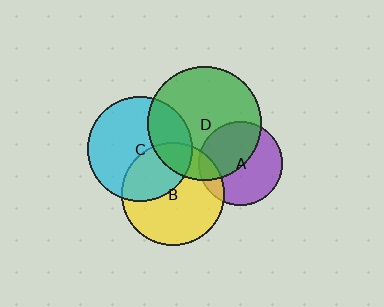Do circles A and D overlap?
Yes.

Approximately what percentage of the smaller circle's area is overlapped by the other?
Approximately 45%.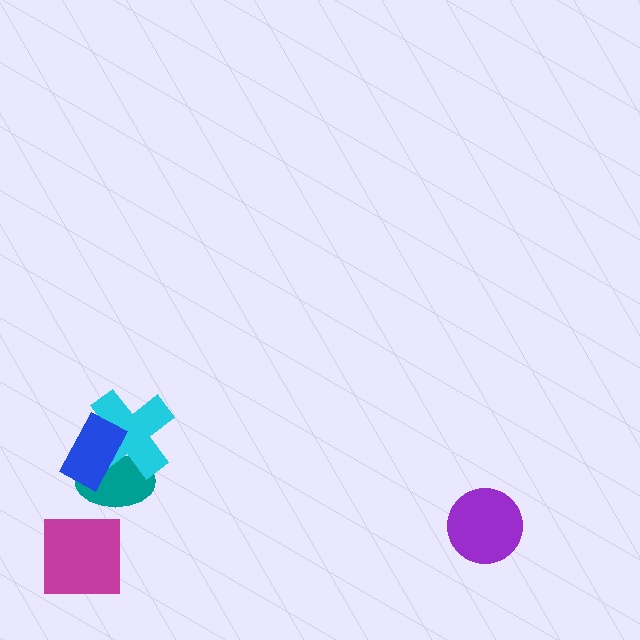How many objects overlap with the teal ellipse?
2 objects overlap with the teal ellipse.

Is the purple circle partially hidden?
No, no other shape covers it.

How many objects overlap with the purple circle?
0 objects overlap with the purple circle.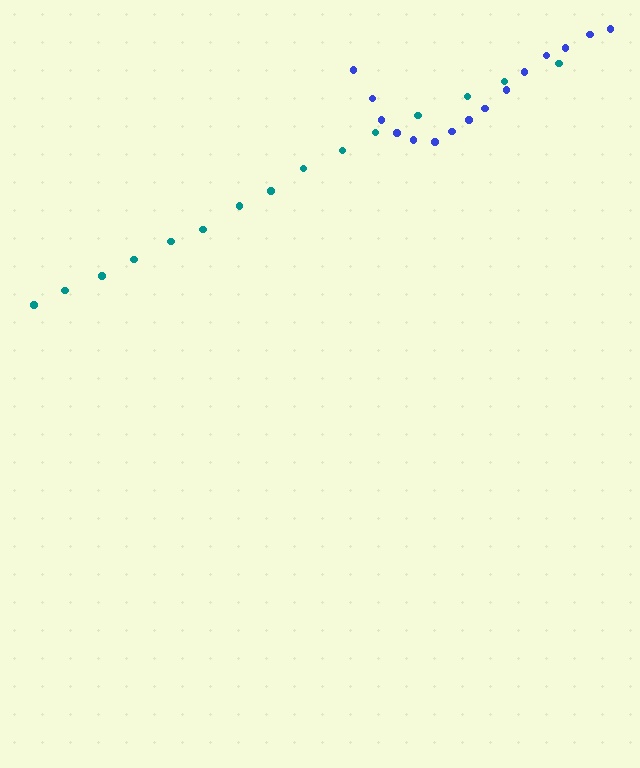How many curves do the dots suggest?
There are 2 distinct paths.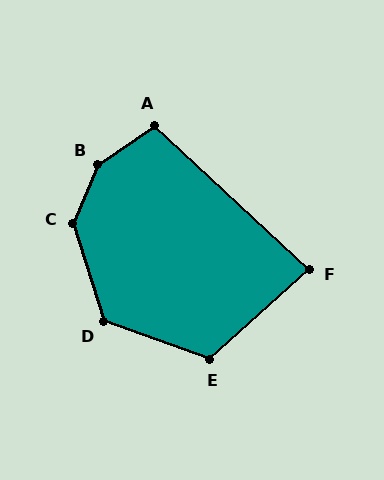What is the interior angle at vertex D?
Approximately 127 degrees (obtuse).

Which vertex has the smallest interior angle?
F, at approximately 85 degrees.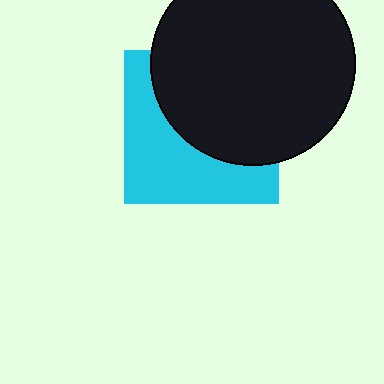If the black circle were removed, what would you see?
You would see the complete cyan square.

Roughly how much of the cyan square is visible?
About half of it is visible (roughly 47%).